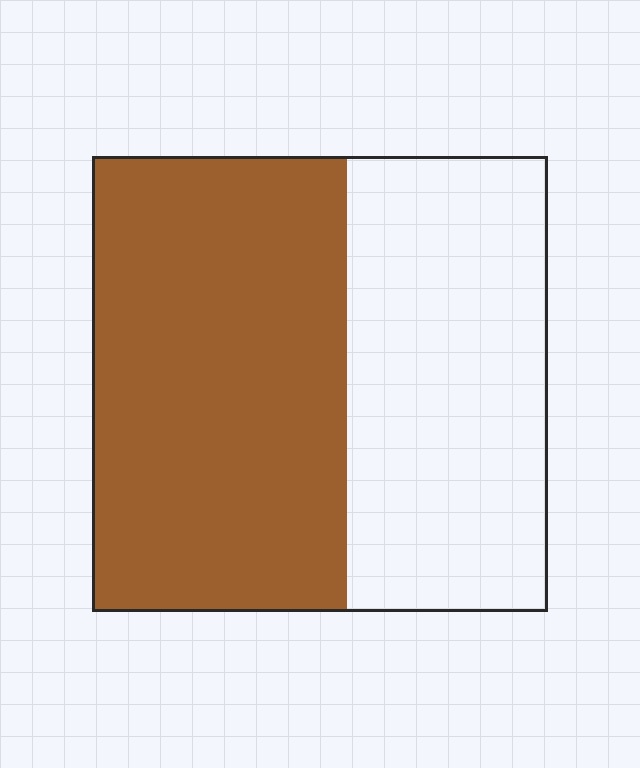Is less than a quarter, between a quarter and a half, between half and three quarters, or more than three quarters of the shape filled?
Between half and three quarters.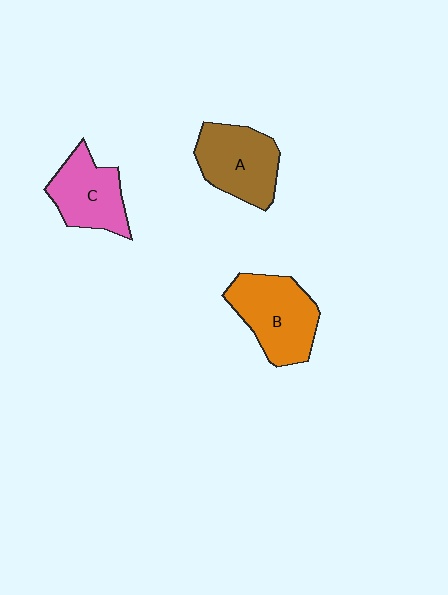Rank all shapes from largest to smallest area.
From largest to smallest: B (orange), A (brown), C (pink).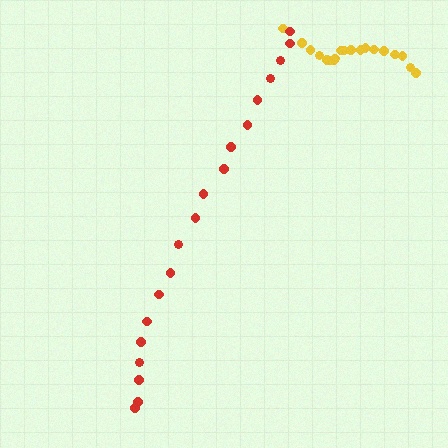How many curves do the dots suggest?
There are 2 distinct paths.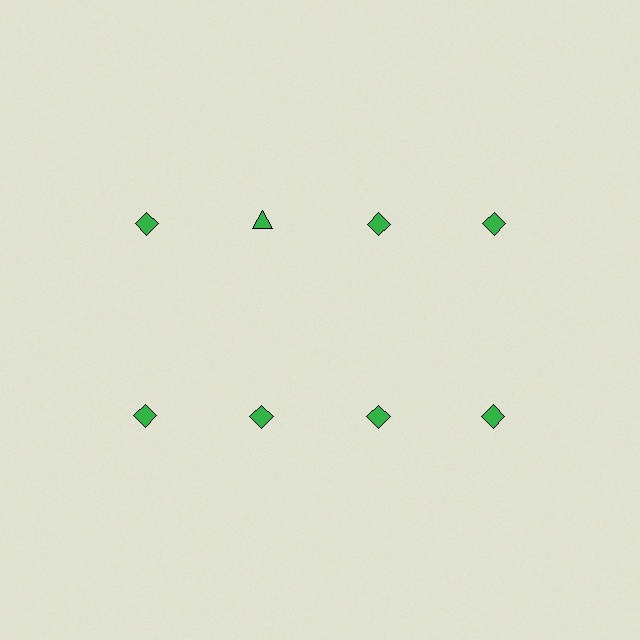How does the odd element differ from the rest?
It has a different shape: triangle instead of diamond.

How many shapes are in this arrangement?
There are 8 shapes arranged in a grid pattern.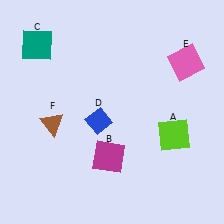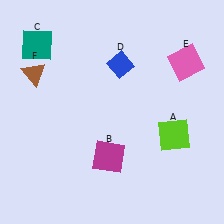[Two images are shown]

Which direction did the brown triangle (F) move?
The brown triangle (F) moved up.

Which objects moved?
The objects that moved are: the blue diamond (D), the brown triangle (F).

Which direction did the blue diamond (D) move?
The blue diamond (D) moved up.